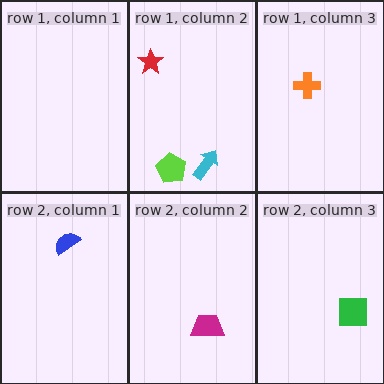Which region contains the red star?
The row 1, column 2 region.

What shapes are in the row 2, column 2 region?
The magenta trapezoid.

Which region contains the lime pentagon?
The row 1, column 2 region.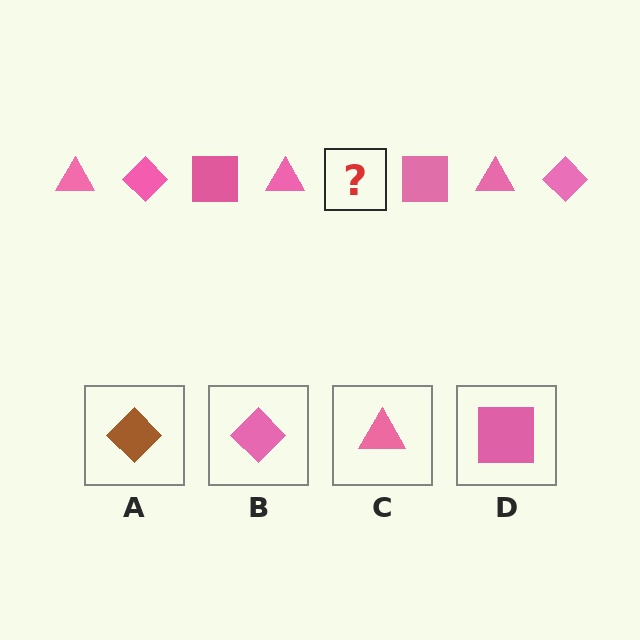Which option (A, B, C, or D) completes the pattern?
B.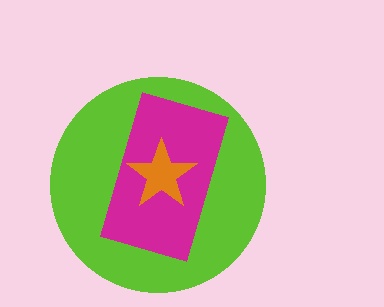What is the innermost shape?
The orange star.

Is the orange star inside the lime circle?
Yes.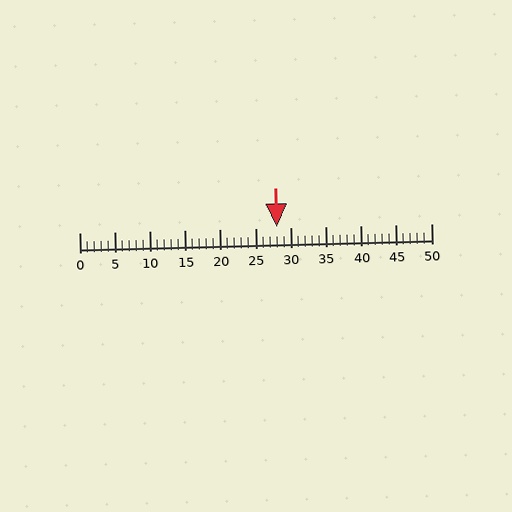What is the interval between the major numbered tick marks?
The major tick marks are spaced 5 units apart.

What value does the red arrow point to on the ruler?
The red arrow points to approximately 28.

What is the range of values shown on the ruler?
The ruler shows values from 0 to 50.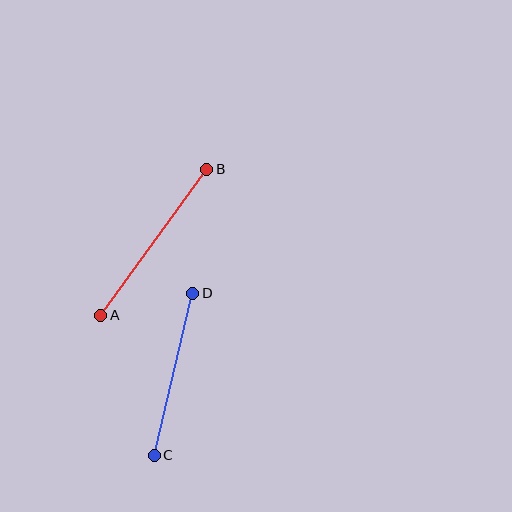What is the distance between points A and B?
The distance is approximately 181 pixels.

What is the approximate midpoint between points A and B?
The midpoint is at approximately (154, 242) pixels.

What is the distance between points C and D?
The distance is approximately 166 pixels.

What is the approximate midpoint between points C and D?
The midpoint is at approximately (173, 374) pixels.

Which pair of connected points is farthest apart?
Points A and B are farthest apart.